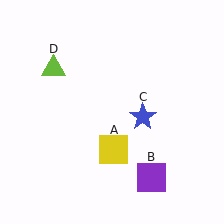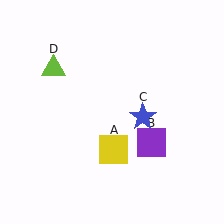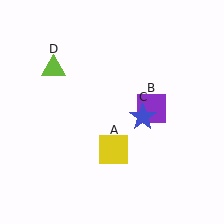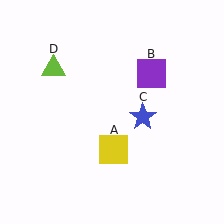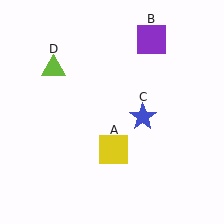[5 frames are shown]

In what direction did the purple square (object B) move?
The purple square (object B) moved up.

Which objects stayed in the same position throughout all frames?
Yellow square (object A) and blue star (object C) and lime triangle (object D) remained stationary.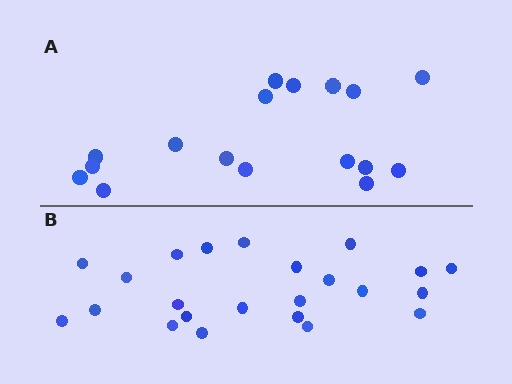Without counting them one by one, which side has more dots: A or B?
Region B (the bottom region) has more dots.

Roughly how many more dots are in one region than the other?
Region B has about 6 more dots than region A.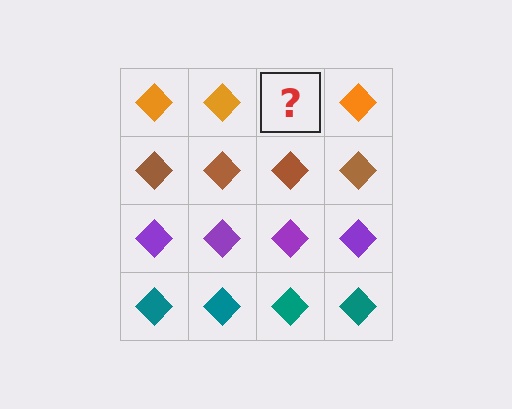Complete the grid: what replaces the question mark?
The question mark should be replaced with an orange diamond.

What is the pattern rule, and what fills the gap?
The rule is that each row has a consistent color. The gap should be filled with an orange diamond.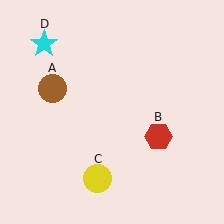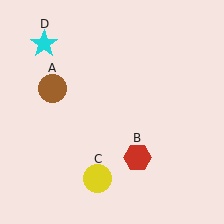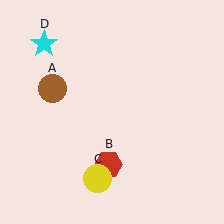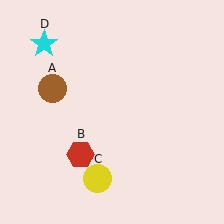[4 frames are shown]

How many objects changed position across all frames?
1 object changed position: red hexagon (object B).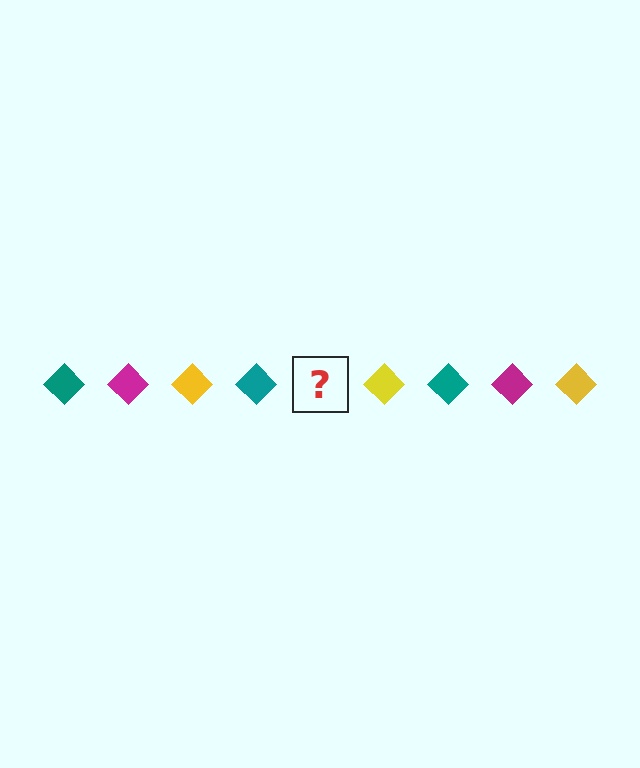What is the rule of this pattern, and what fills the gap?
The rule is that the pattern cycles through teal, magenta, yellow diamonds. The gap should be filled with a magenta diamond.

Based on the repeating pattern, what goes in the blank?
The blank should be a magenta diamond.